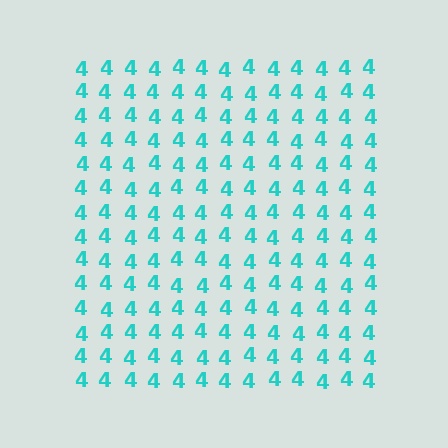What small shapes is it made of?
It is made of small digit 4's.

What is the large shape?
The large shape is a square.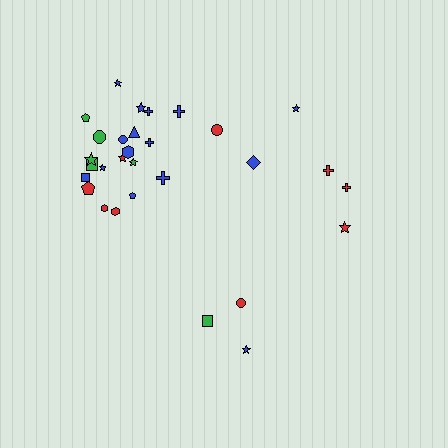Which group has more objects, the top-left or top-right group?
The top-left group.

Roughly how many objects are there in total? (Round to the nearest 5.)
Roughly 30 objects in total.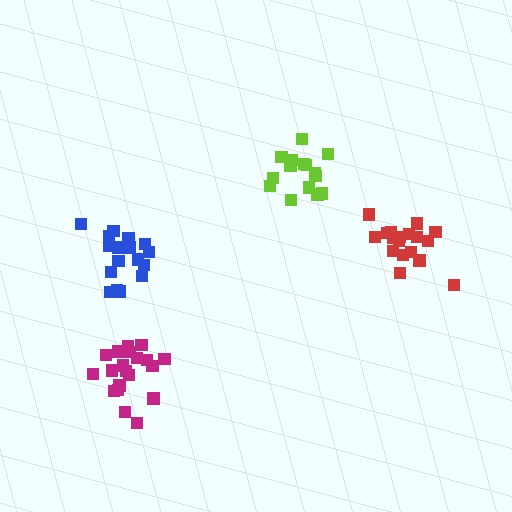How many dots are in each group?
Group 1: 17 dots, Group 2: 20 dots, Group 3: 18 dots, Group 4: 15 dots (70 total).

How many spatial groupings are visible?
There are 4 spatial groupings.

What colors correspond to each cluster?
The clusters are colored: blue, magenta, red, lime.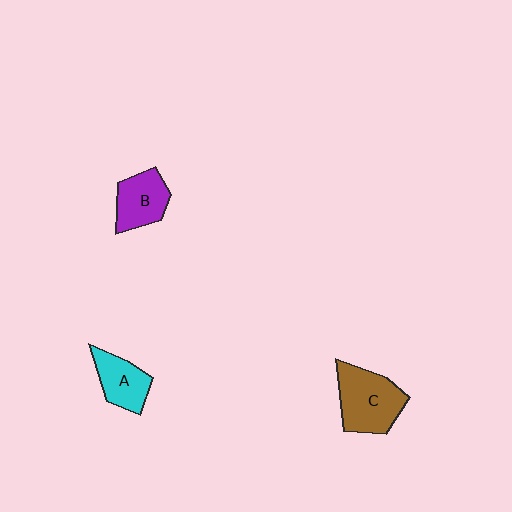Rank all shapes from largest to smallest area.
From largest to smallest: C (brown), B (purple), A (cyan).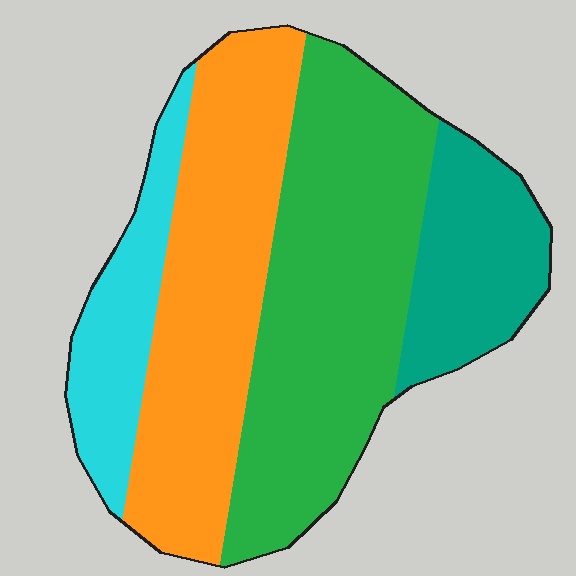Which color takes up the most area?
Green, at roughly 40%.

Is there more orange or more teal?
Orange.